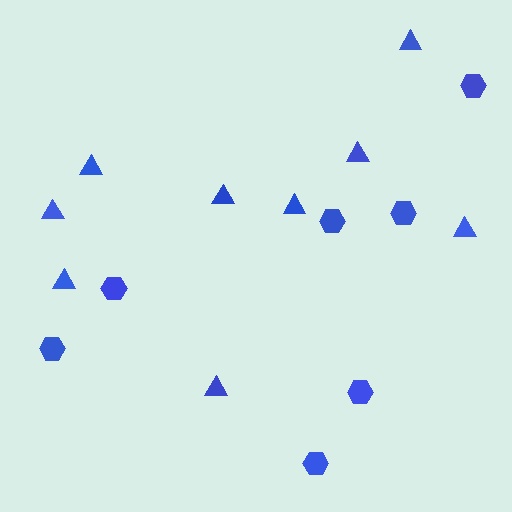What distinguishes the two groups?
There are 2 groups: one group of hexagons (7) and one group of triangles (9).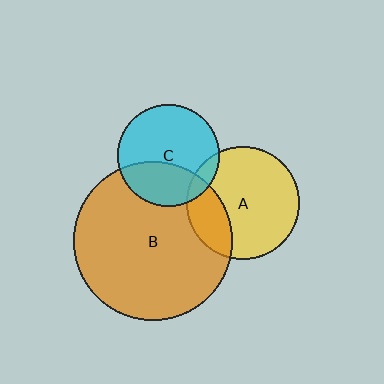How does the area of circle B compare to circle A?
Approximately 2.0 times.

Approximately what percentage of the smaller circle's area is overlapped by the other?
Approximately 25%.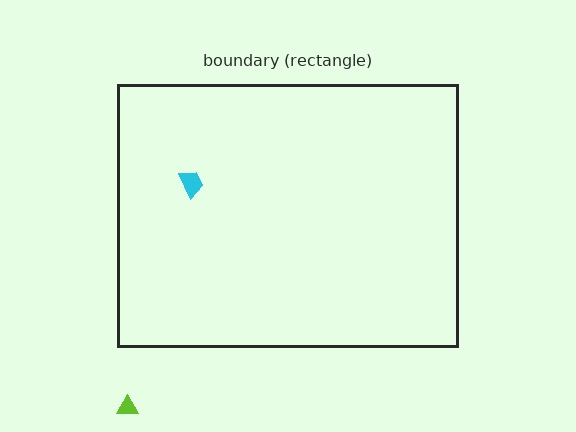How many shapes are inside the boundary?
1 inside, 1 outside.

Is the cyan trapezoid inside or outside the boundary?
Inside.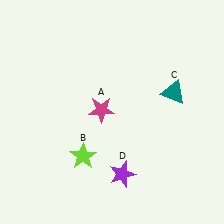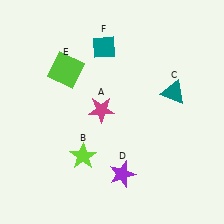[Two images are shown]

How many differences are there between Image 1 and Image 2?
There are 2 differences between the two images.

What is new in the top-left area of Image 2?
A lime square (E) was added in the top-left area of Image 2.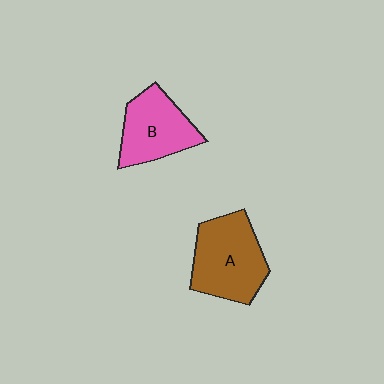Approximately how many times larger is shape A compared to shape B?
Approximately 1.2 times.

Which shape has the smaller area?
Shape B (pink).